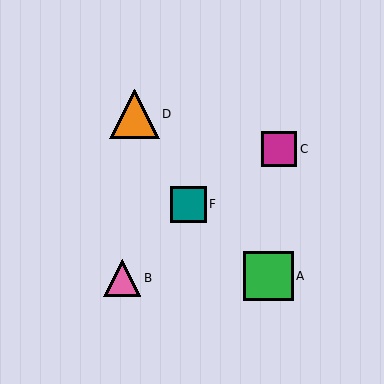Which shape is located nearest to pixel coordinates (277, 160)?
The magenta square (labeled C) at (279, 149) is nearest to that location.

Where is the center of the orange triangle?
The center of the orange triangle is at (134, 114).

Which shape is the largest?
The green square (labeled A) is the largest.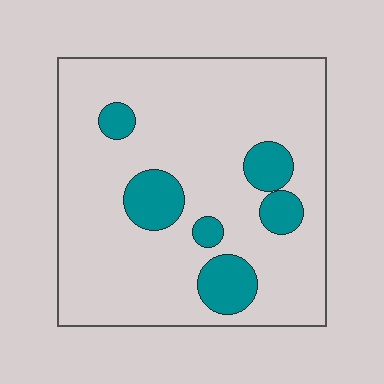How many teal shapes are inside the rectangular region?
6.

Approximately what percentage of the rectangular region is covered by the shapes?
Approximately 15%.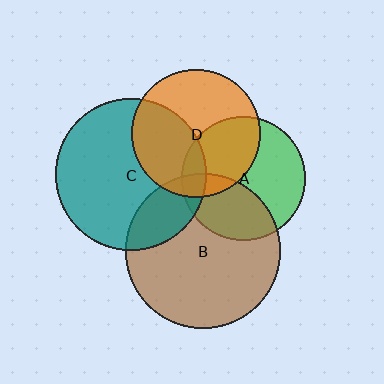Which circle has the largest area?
Circle B (brown).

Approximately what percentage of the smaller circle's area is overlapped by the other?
Approximately 40%.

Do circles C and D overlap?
Yes.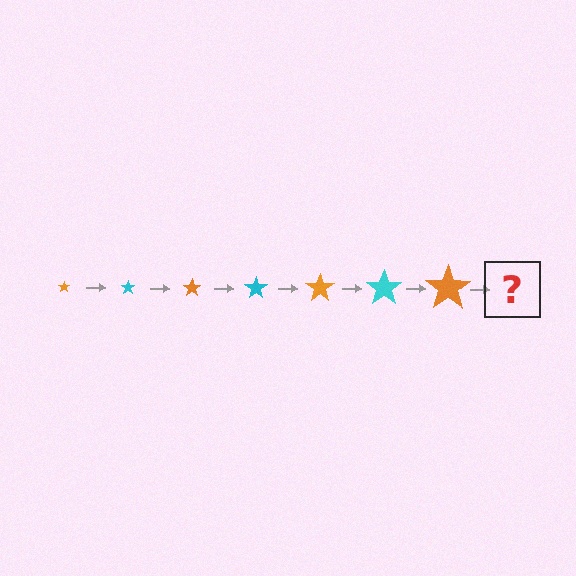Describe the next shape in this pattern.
It should be a cyan star, larger than the previous one.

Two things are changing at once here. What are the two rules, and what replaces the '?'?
The two rules are that the star grows larger each step and the color cycles through orange and cyan. The '?' should be a cyan star, larger than the previous one.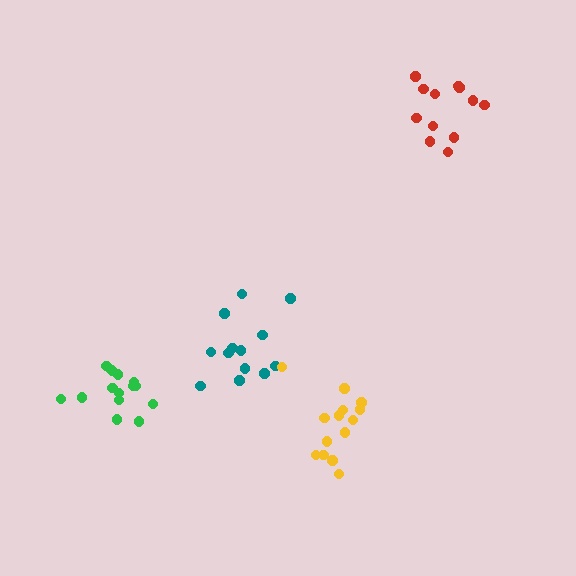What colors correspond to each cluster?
The clusters are colored: teal, green, yellow, red.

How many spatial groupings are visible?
There are 4 spatial groupings.